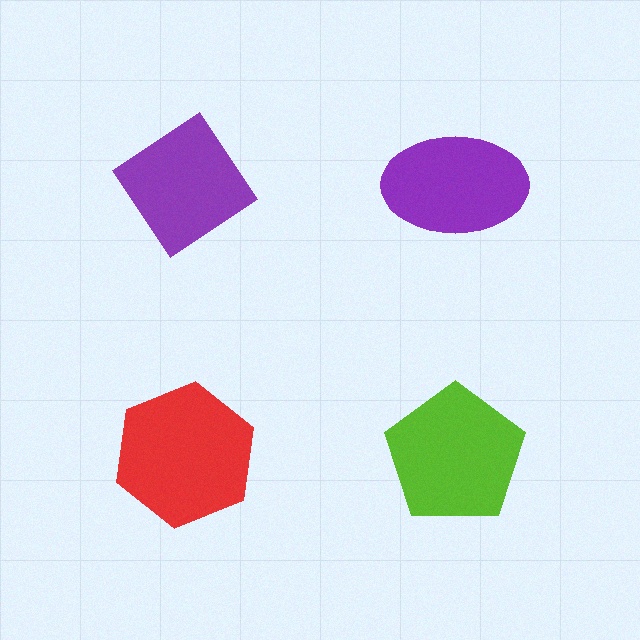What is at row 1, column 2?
A purple ellipse.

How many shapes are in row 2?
2 shapes.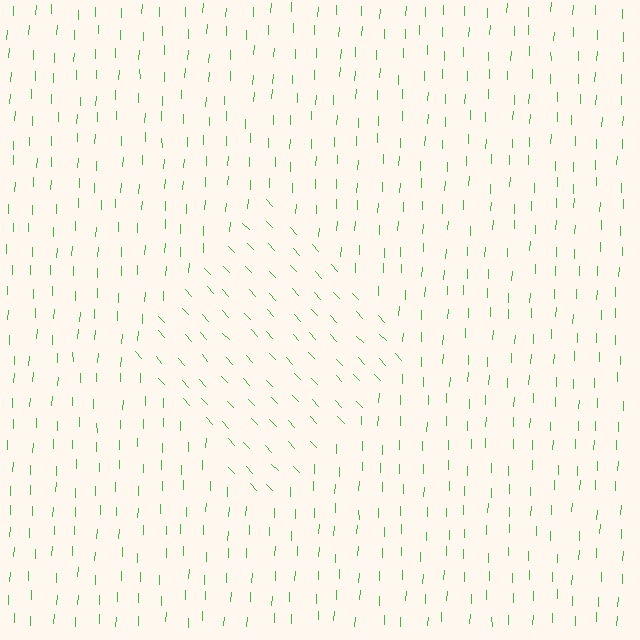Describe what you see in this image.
The image is filled with small green line segments. A diamond region in the image has lines oriented differently from the surrounding lines, creating a visible texture boundary.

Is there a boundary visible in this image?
Yes, there is a texture boundary formed by a change in line orientation.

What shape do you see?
I see a diamond.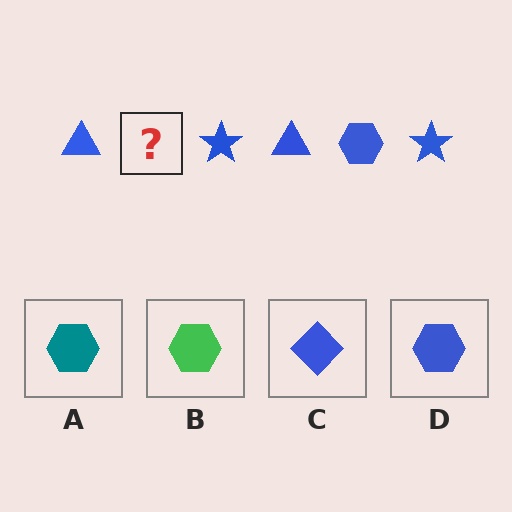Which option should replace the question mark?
Option D.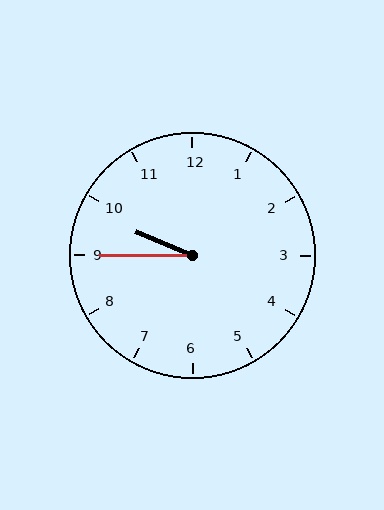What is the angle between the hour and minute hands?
Approximately 22 degrees.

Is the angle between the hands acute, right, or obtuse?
It is acute.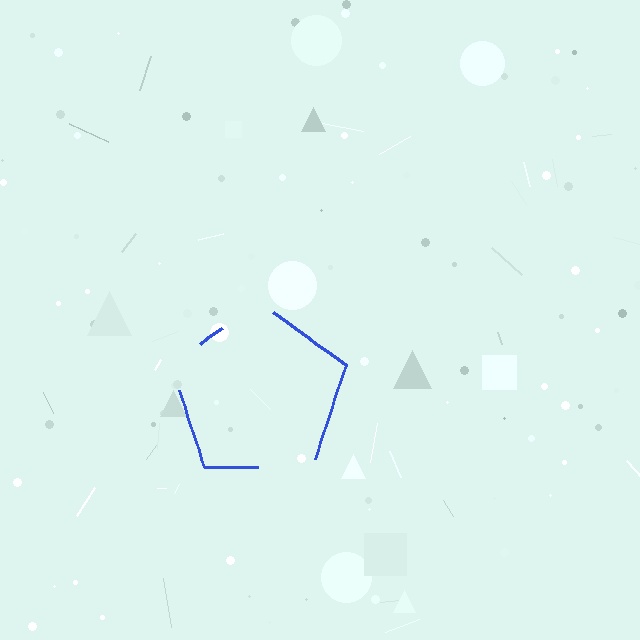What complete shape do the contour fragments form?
The contour fragments form a pentagon.